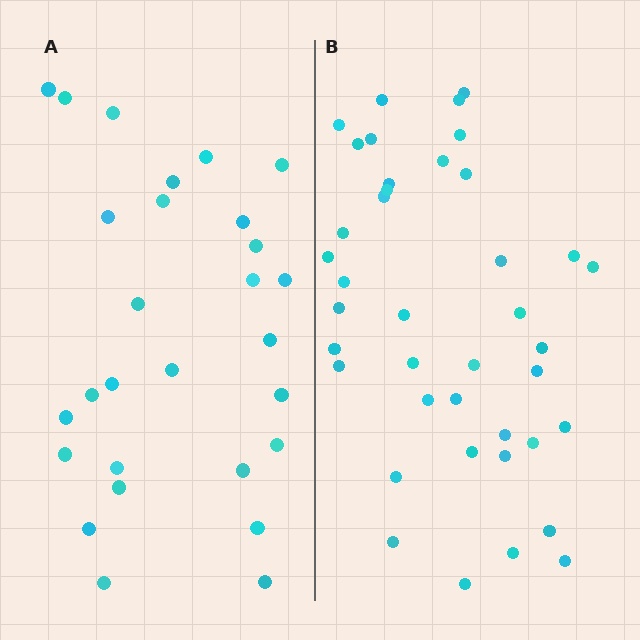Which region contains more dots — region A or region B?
Region B (the right region) has more dots.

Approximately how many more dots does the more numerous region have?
Region B has roughly 12 or so more dots than region A.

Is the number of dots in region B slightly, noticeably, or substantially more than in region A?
Region B has noticeably more, but not dramatically so. The ratio is roughly 1.4 to 1.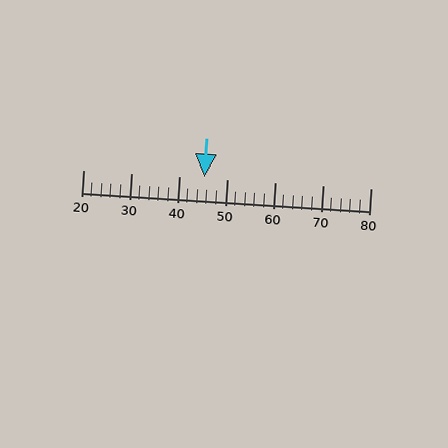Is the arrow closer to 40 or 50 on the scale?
The arrow is closer to 50.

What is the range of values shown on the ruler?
The ruler shows values from 20 to 80.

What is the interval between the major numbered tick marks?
The major tick marks are spaced 10 units apart.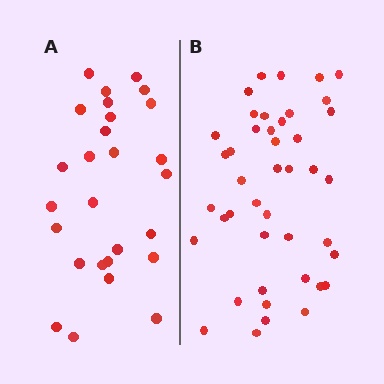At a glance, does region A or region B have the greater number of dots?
Region B (the right region) has more dots.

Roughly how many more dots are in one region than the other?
Region B has approximately 15 more dots than region A.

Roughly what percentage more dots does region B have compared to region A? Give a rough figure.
About 60% more.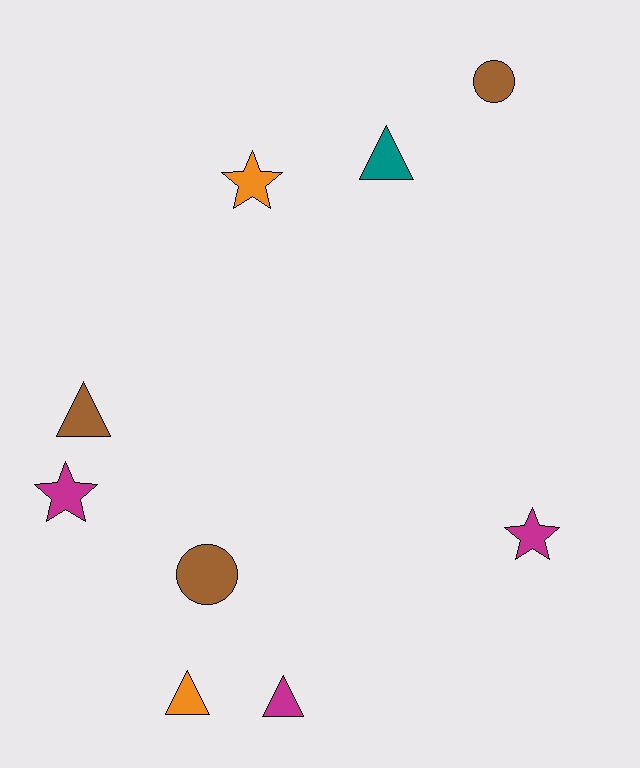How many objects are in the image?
There are 9 objects.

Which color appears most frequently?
Brown, with 3 objects.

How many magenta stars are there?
There are 2 magenta stars.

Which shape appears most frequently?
Triangle, with 4 objects.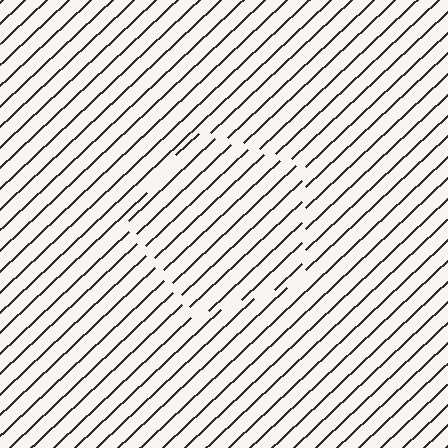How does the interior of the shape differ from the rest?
The interior of the shape contains the same grating, shifted by half a period — the contour is defined by the phase discontinuity where line-ends from the inner and outer gratings abut.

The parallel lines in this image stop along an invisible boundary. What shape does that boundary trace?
An illusory pentagon. The interior of the shape contains the same grating, shifted by half a period — the contour is defined by the phase discontinuity where line-ends from the inner and outer gratings abut.